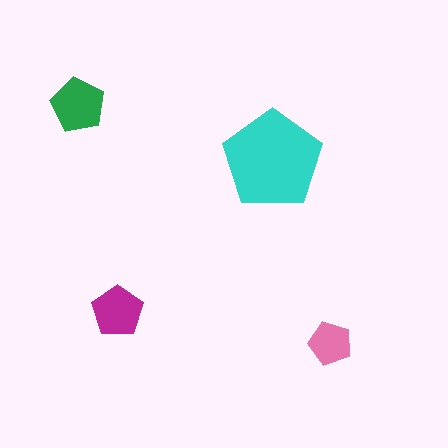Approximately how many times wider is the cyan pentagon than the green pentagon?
About 2 times wider.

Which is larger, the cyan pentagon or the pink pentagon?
The cyan one.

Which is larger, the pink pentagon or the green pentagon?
The green one.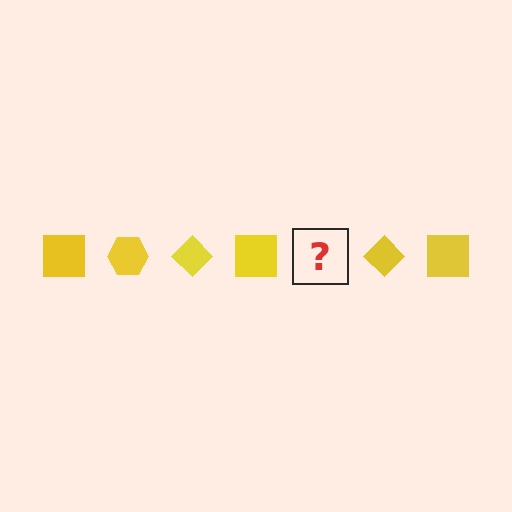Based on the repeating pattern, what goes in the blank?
The blank should be a yellow hexagon.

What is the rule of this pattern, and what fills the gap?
The rule is that the pattern cycles through square, hexagon, diamond shapes in yellow. The gap should be filled with a yellow hexagon.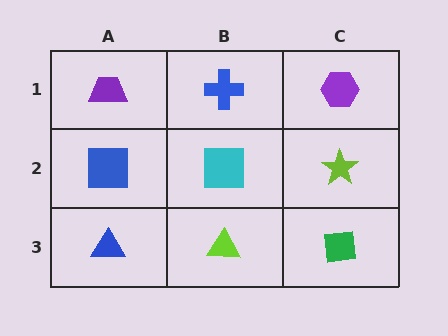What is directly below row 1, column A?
A blue square.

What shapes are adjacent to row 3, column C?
A lime star (row 2, column C), a lime triangle (row 3, column B).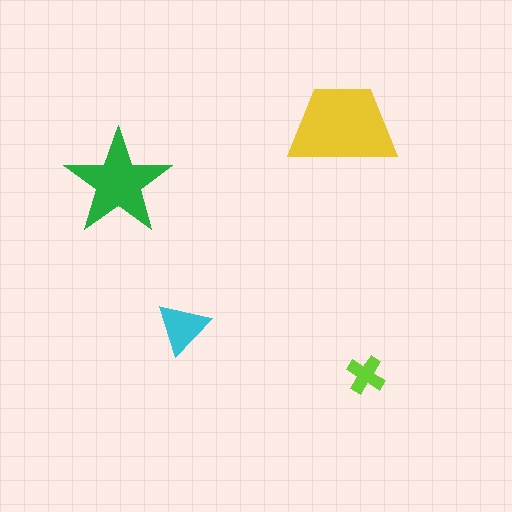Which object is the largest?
The yellow trapezoid.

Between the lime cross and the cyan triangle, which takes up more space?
The cyan triangle.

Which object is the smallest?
The lime cross.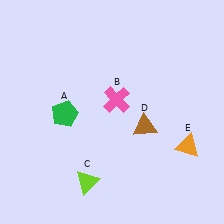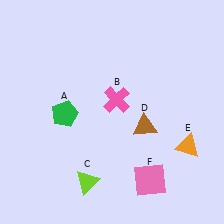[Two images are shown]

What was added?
A pink square (F) was added in Image 2.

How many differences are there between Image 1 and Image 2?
There is 1 difference between the two images.